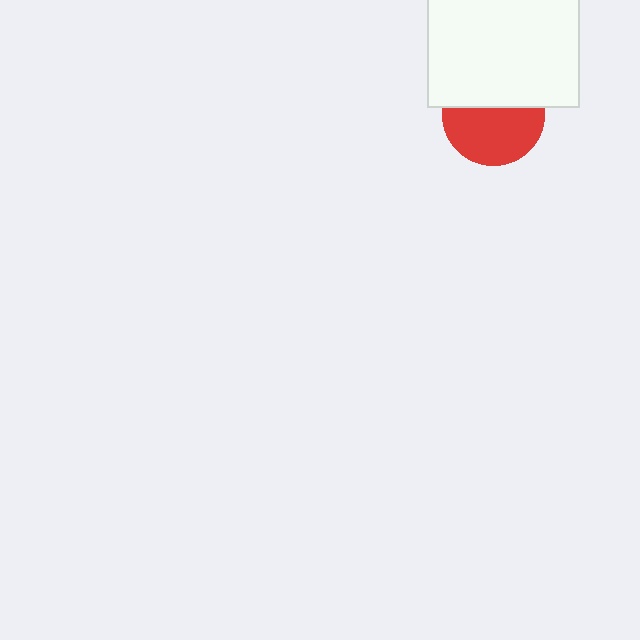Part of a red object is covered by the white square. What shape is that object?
It is a circle.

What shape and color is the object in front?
The object in front is a white square.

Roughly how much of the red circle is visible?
About half of it is visible (roughly 59%).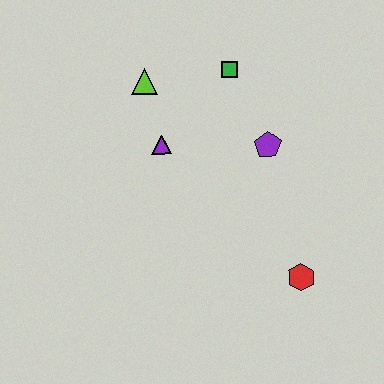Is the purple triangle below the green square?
Yes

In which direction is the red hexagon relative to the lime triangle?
The red hexagon is below the lime triangle.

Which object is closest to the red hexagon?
The purple pentagon is closest to the red hexagon.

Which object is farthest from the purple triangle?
The red hexagon is farthest from the purple triangle.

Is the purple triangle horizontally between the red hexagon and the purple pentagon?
No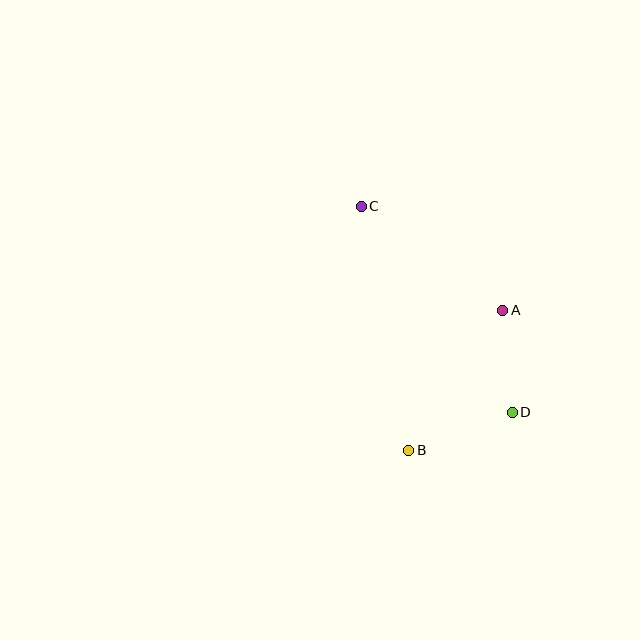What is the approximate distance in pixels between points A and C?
The distance between A and C is approximately 175 pixels.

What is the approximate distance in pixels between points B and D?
The distance between B and D is approximately 110 pixels.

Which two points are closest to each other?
Points A and D are closest to each other.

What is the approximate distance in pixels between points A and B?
The distance between A and B is approximately 169 pixels.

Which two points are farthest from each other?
Points C and D are farthest from each other.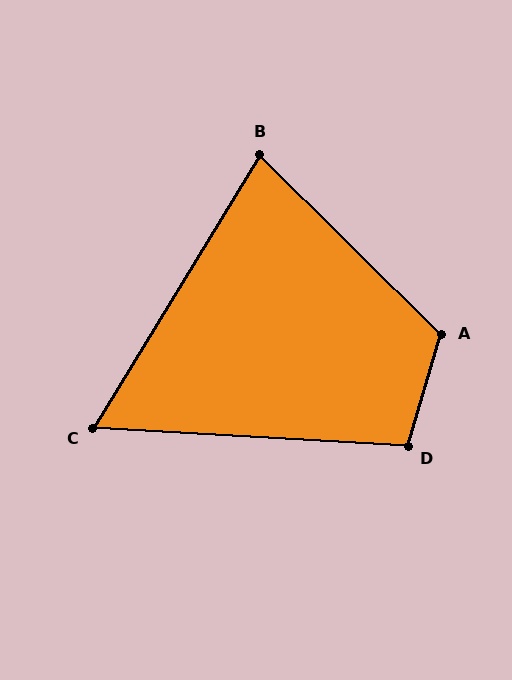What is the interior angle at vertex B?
Approximately 77 degrees (acute).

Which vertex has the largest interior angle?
A, at approximately 118 degrees.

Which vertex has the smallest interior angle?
C, at approximately 62 degrees.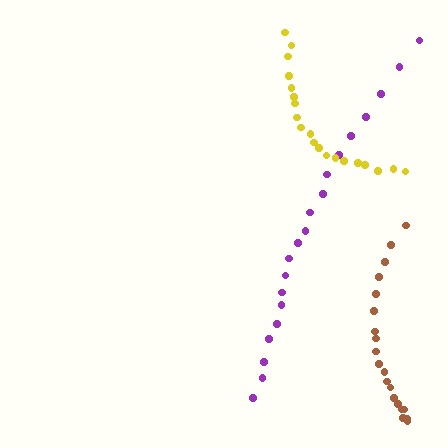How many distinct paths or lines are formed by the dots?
There are 3 distinct paths.